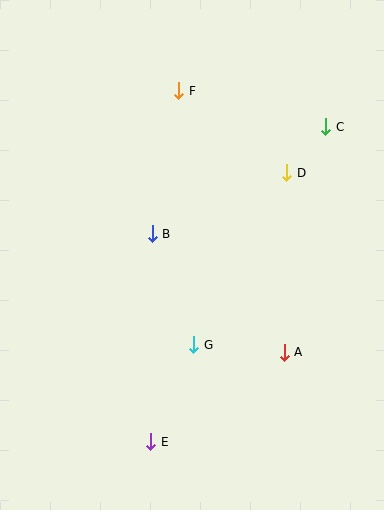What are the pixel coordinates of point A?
Point A is at (284, 352).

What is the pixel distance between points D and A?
The distance between D and A is 179 pixels.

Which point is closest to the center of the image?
Point B at (152, 234) is closest to the center.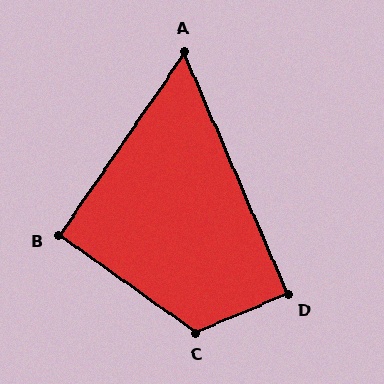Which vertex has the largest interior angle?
C, at approximately 122 degrees.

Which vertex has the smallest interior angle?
A, at approximately 58 degrees.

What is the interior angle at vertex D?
Approximately 89 degrees (approximately right).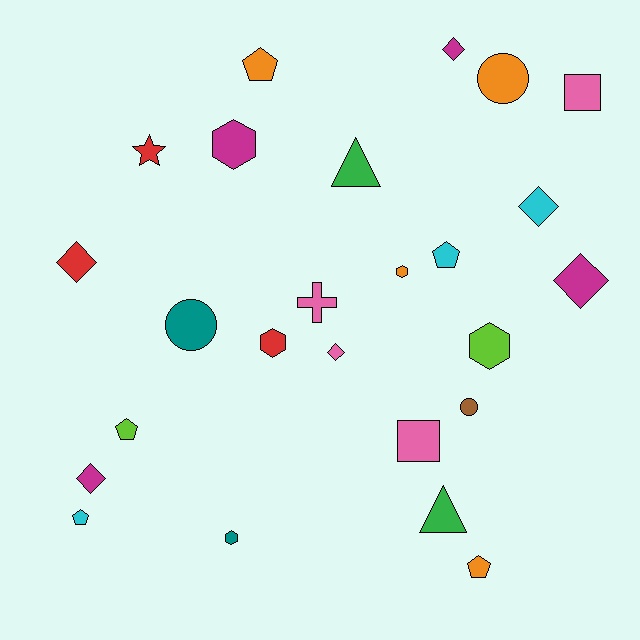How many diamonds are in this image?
There are 6 diamonds.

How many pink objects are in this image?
There are 4 pink objects.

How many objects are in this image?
There are 25 objects.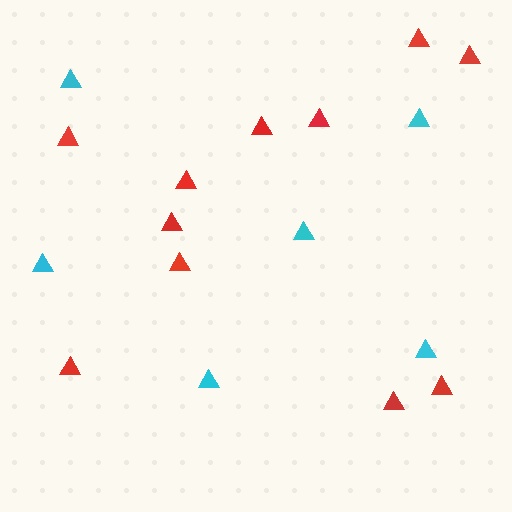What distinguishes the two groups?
There are 2 groups: one group of red triangles (11) and one group of cyan triangles (6).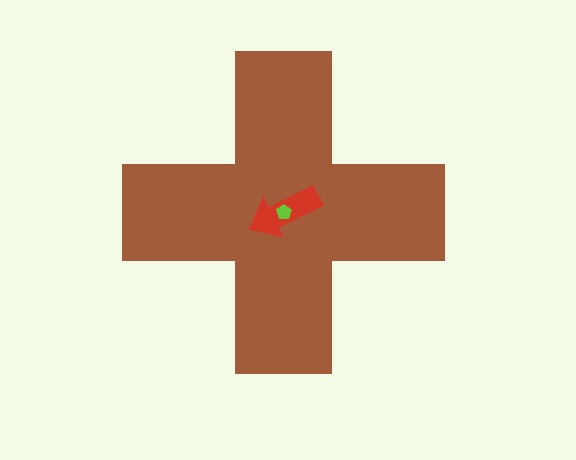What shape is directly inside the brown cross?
The red arrow.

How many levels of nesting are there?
3.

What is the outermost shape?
The brown cross.